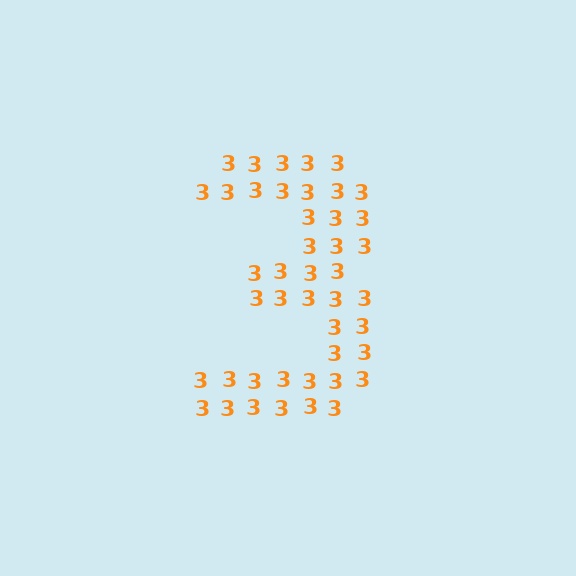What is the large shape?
The large shape is the digit 3.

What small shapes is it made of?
It is made of small digit 3's.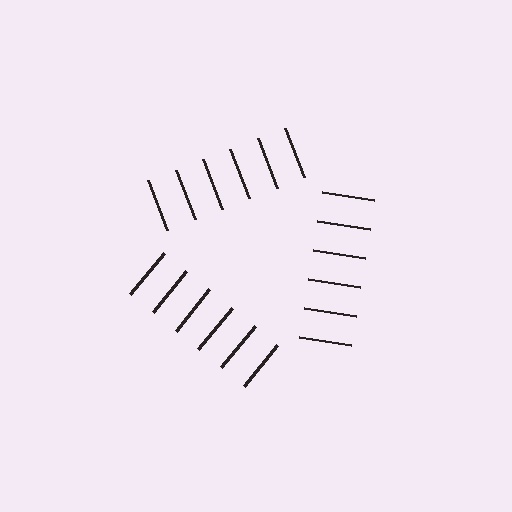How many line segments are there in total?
18 — 6 along each of the 3 edges.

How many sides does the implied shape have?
3 sides — the line-ends trace a triangle.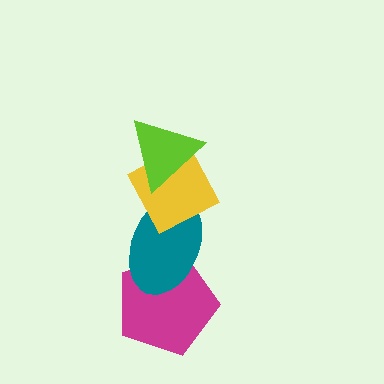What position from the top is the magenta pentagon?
The magenta pentagon is 4th from the top.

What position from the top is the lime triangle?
The lime triangle is 1st from the top.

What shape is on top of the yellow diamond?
The lime triangle is on top of the yellow diamond.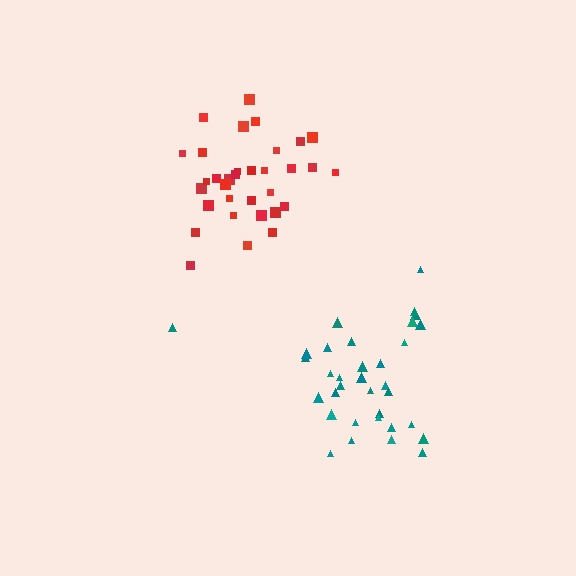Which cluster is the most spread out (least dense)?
Teal.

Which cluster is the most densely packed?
Red.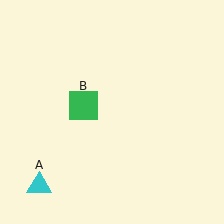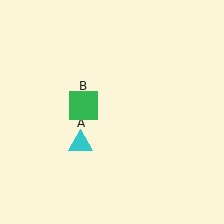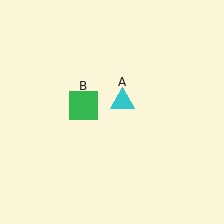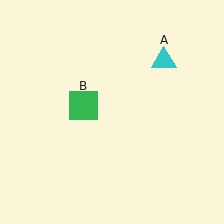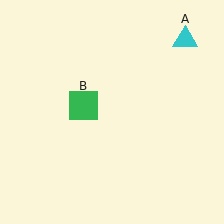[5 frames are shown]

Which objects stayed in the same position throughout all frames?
Green square (object B) remained stationary.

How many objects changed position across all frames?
1 object changed position: cyan triangle (object A).